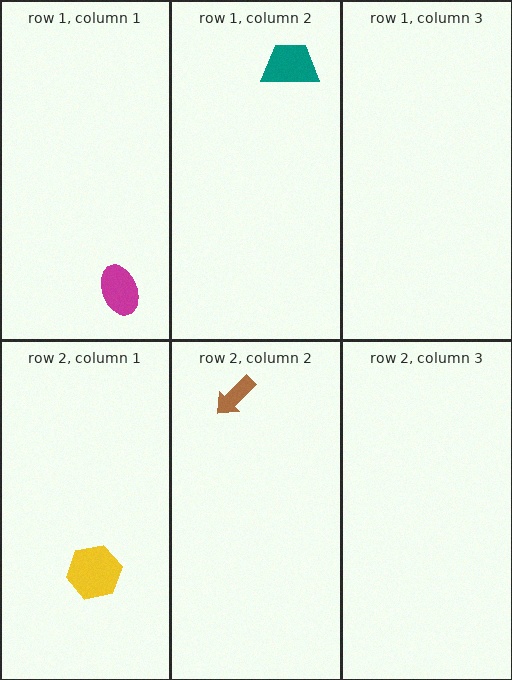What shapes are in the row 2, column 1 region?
The yellow hexagon.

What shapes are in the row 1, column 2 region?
The teal trapezoid.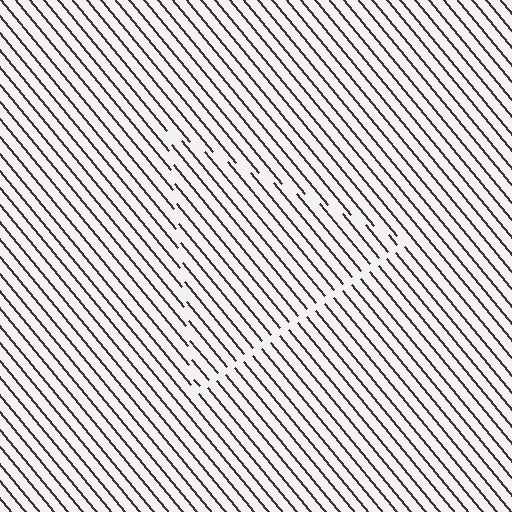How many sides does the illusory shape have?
3 sides — the line-ends trace a triangle.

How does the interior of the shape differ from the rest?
The interior of the shape contains the same grating, shifted by half a period — the contour is defined by the phase discontinuity where line-ends from the inner and outer gratings abut.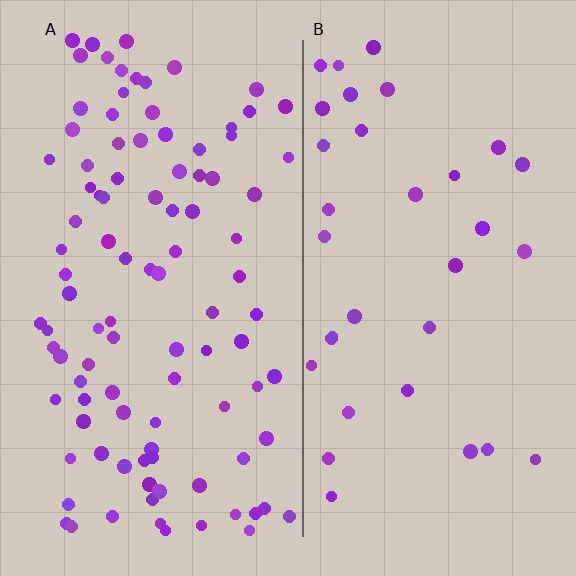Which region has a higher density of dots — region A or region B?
A (the left).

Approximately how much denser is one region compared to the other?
Approximately 3.0× — region A over region B.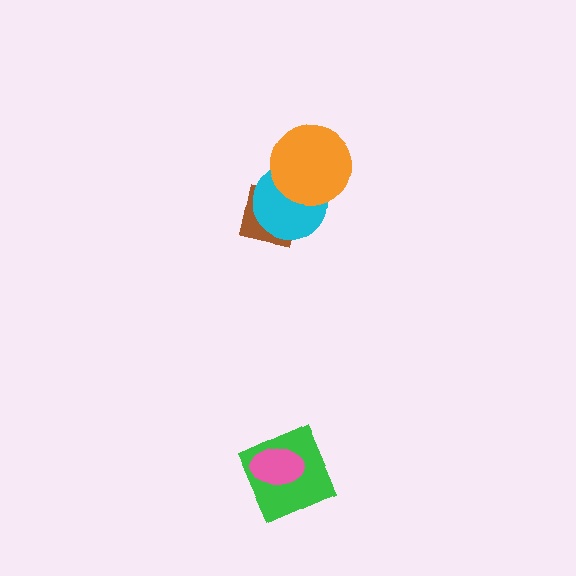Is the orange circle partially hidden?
No, no other shape covers it.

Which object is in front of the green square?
The pink ellipse is in front of the green square.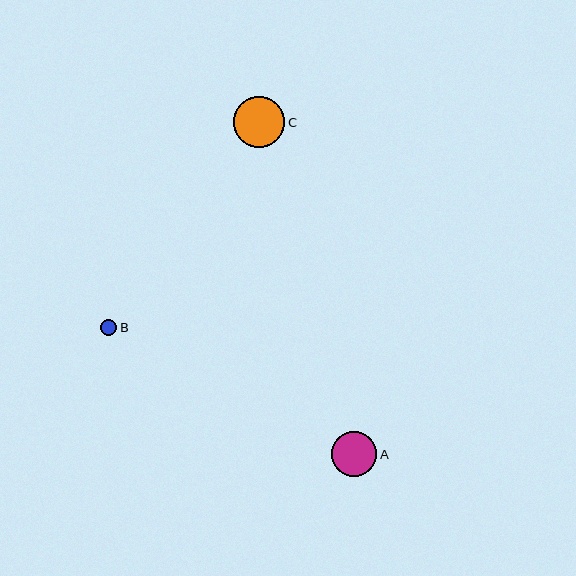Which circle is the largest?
Circle C is the largest with a size of approximately 51 pixels.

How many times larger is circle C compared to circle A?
Circle C is approximately 1.1 times the size of circle A.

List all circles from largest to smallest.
From largest to smallest: C, A, B.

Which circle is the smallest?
Circle B is the smallest with a size of approximately 16 pixels.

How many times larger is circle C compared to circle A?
Circle C is approximately 1.1 times the size of circle A.